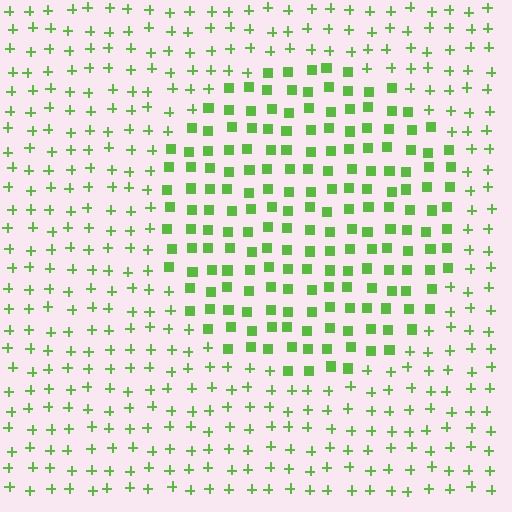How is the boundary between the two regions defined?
The boundary is defined by a change in element shape: squares inside vs. plus signs outside. All elements share the same color and spacing.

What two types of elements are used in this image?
The image uses squares inside the circle region and plus signs outside it.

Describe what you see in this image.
The image is filled with small lime elements arranged in a uniform grid. A circle-shaped region contains squares, while the surrounding area contains plus signs. The boundary is defined purely by the change in element shape.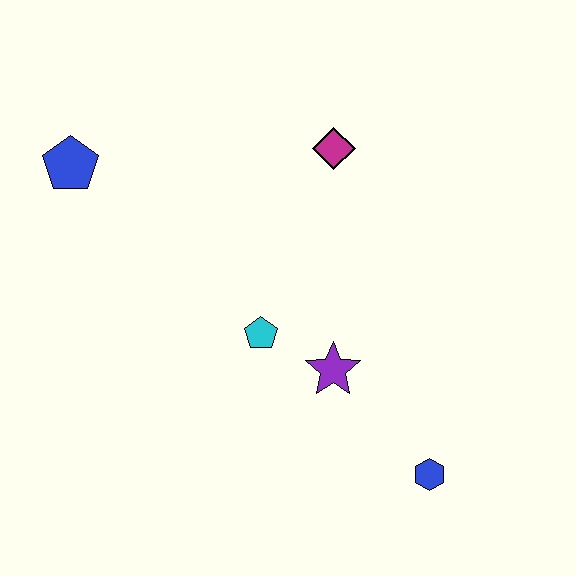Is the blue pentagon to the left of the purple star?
Yes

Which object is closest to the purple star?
The cyan pentagon is closest to the purple star.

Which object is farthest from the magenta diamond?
The blue hexagon is farthest from the magenta diamond.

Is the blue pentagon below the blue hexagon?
No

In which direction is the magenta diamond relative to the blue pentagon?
The magenta diamond is to the right of the blue pentagon.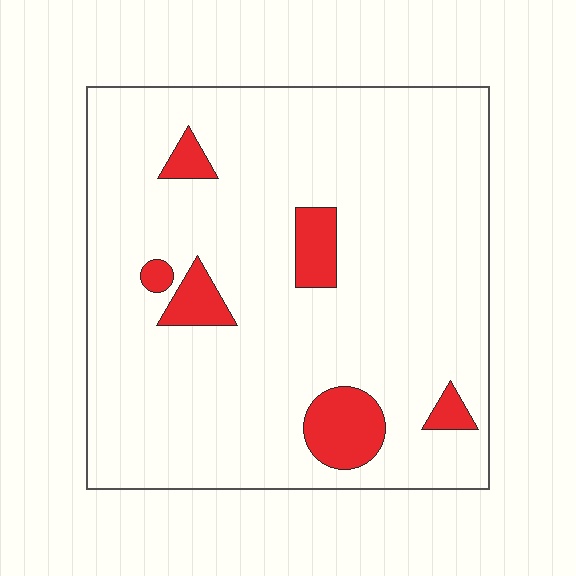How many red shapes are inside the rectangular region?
6.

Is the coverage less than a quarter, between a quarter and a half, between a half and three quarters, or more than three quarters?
Less than a quarter.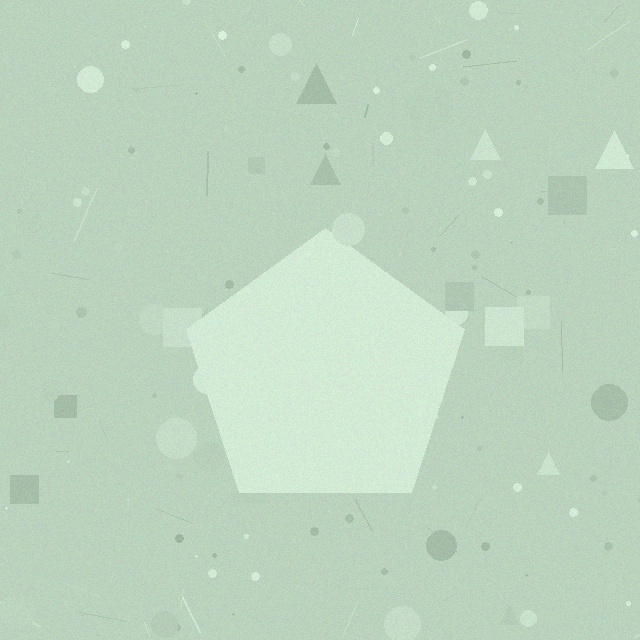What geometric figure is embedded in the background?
A pentagon is embedded in the background.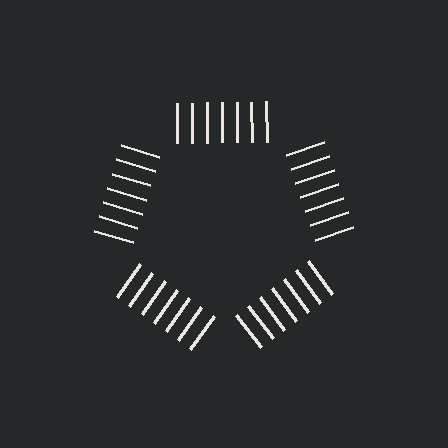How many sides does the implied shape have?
5 sides — the line-ends trace a pentagon.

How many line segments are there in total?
35 — 7 along each of the 5 edges.